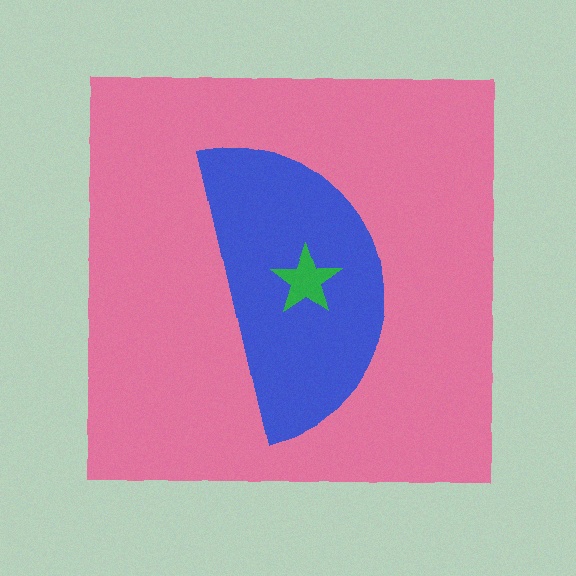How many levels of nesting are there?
3.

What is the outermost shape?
The pink square.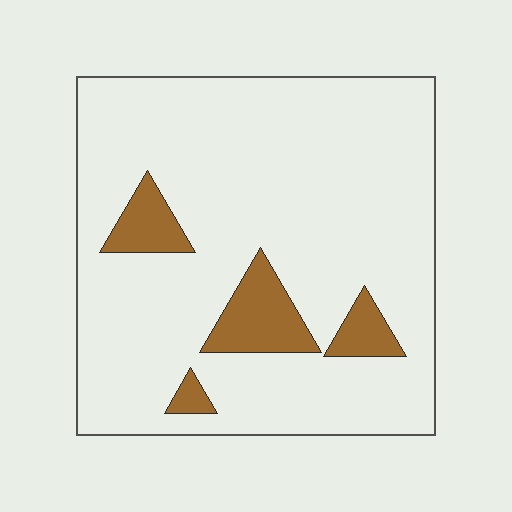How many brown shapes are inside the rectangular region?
4.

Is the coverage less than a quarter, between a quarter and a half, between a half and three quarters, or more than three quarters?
Less than a quarter.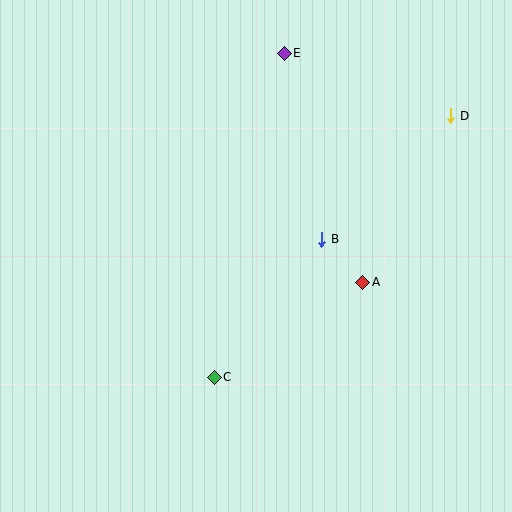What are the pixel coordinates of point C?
Point C is at (214, 377).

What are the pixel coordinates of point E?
Point E is at (284, 53).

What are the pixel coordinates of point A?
Point A is at (363, 282).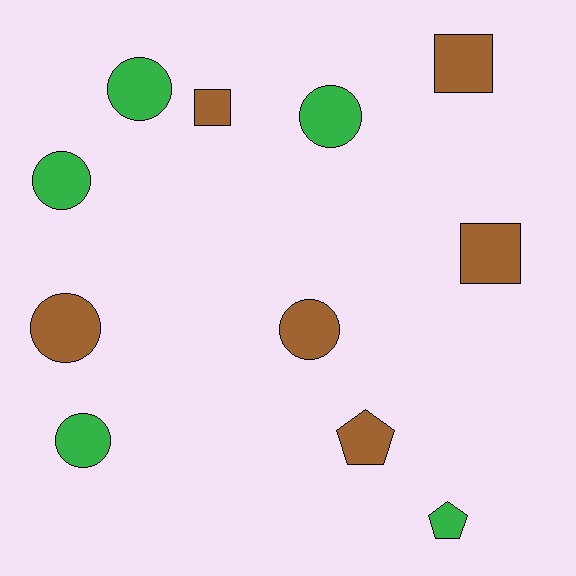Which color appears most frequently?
Brown, with 6 objects.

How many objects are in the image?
There are 11 objects.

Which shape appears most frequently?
Circle, with 6 objects.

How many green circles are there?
There are 4 green circles.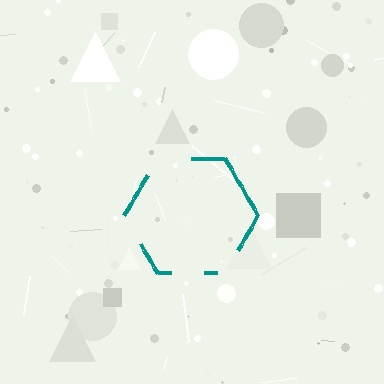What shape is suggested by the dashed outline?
The dashed outline suggests a hexagon.